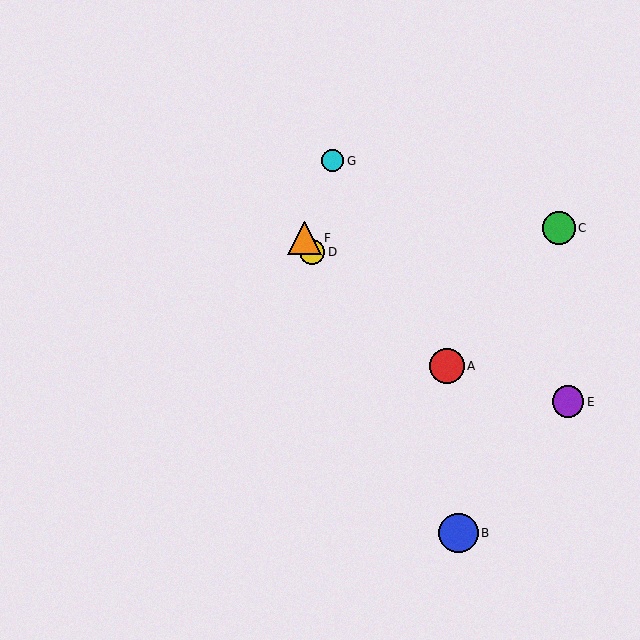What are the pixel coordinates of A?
Object A is at (447, 366).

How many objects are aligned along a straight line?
3 objects (B, D, F) are aligned along a straight line.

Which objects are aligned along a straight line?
Objects B, D, F are aligned along a straight line.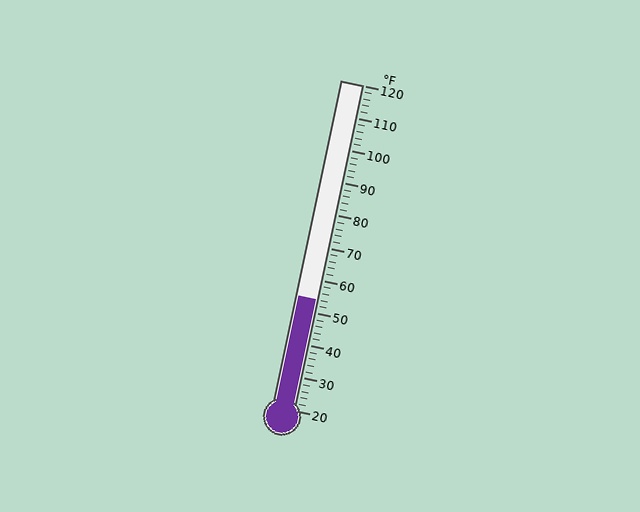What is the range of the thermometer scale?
The thermometer scale ranges from 20°F to 120°F.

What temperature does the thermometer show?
The thermometer shows approximately 54°F.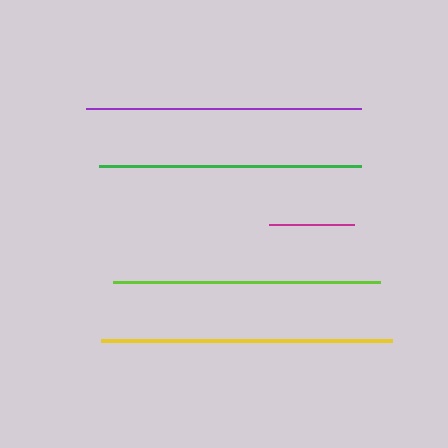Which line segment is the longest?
The yellow line is the longest at approximately 292 pixels.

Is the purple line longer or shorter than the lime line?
The purple line is longer than the lime line.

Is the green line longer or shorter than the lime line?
The lime line is longer than the green line.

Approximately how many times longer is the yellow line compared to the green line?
The yellow line is approximately 1.1 times the length of the green line.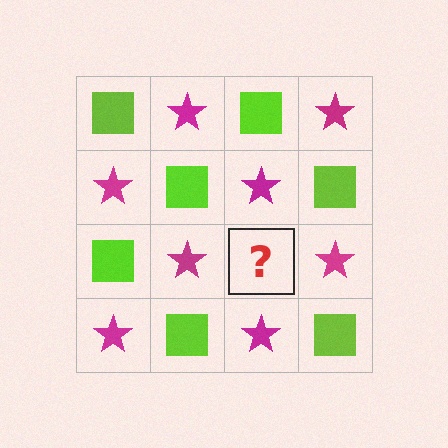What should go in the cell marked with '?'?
The missing cell should contain a lime square.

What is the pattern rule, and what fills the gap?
The rule is that it alternates lime square and magenta star in a checkerboard pattern. The gap should be filled with a lime square.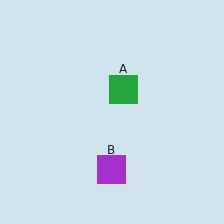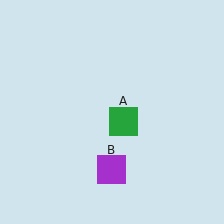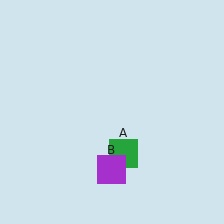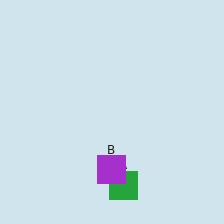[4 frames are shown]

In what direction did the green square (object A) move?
The green square (object A) moved down.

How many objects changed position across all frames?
1 object changed position: green square (object A).